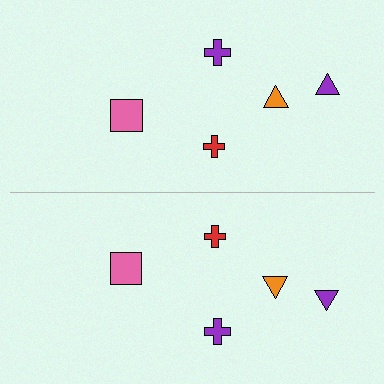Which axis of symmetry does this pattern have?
The pattern has a horizontal axis of symmetry running through the center of the image.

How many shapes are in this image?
There are 10 shapes in this image.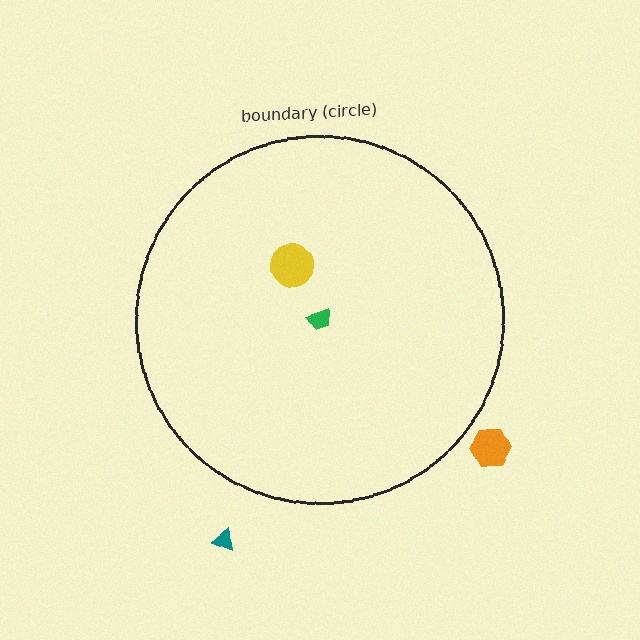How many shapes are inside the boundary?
2 inside, 2 outside.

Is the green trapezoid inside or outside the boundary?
Inside.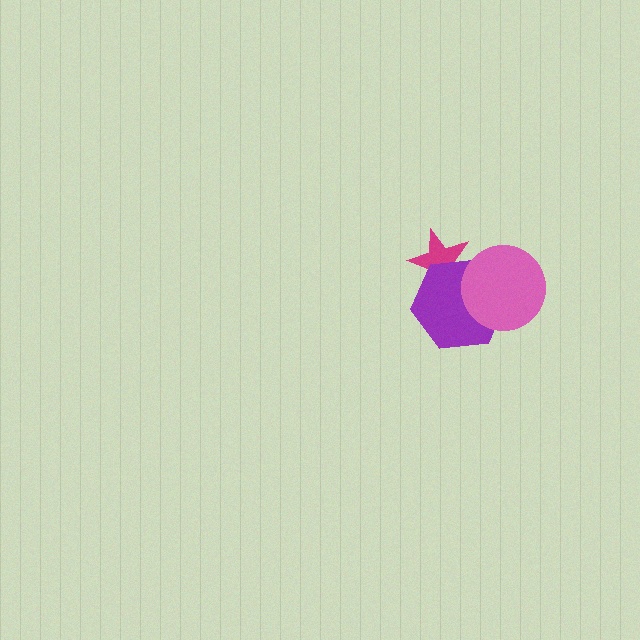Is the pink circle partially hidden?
No, no other shape covers it.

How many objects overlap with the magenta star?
2 objects overlap with the magenta star.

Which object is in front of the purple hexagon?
The pink circle is in front of the purple hexagon.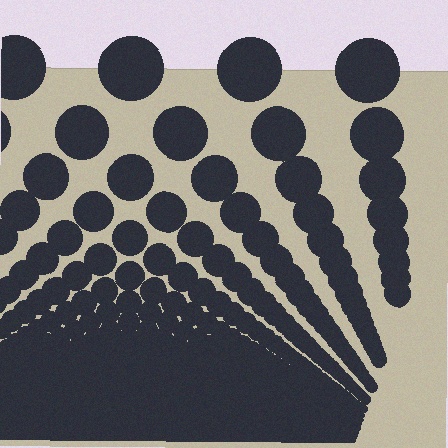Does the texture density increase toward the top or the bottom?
Density increases toward the bottom.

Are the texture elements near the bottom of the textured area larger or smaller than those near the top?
Smaller. The gradient is inverted — elements near the bottom are smaller and denser.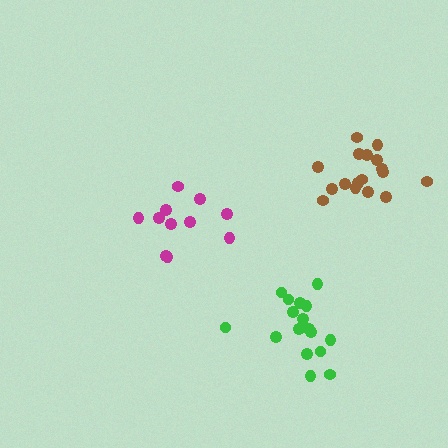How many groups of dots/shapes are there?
There are 3 groups.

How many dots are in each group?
Group 1: 11 dots, Group 2: 17 dots, Group 3: 17 dots (45 total).